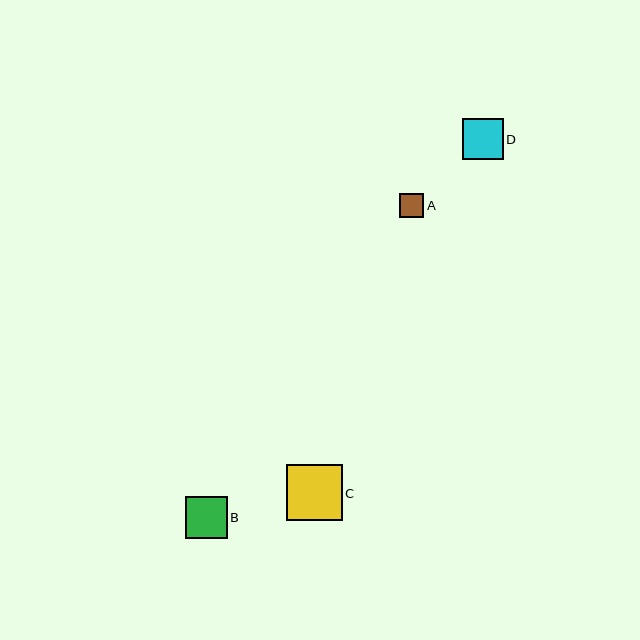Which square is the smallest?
Square A is the smallest with a size of approximately 24 pixels.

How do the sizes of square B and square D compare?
Square B and square D are approximately the same size.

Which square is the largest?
Square C is the largest with a size of approximately 56 pixels.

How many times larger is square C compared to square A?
Square C is approximately 2.3 times the size of square A.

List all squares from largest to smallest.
From largest to smallest: C, B, D, A.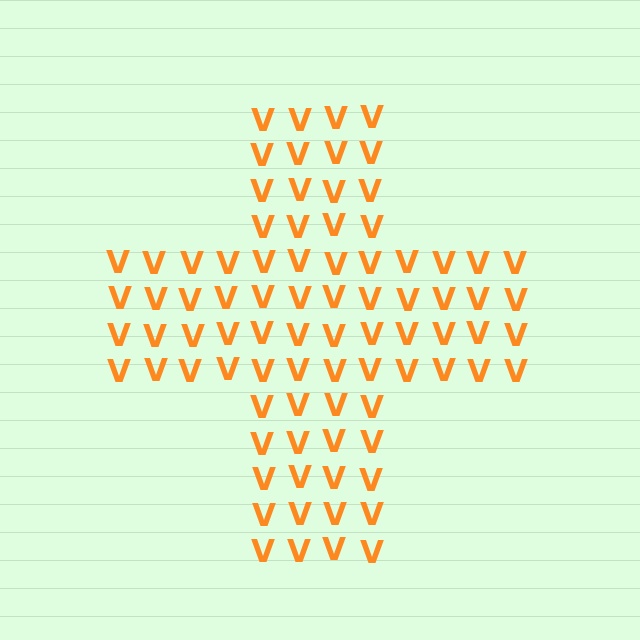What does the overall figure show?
The overall figure shows a cross.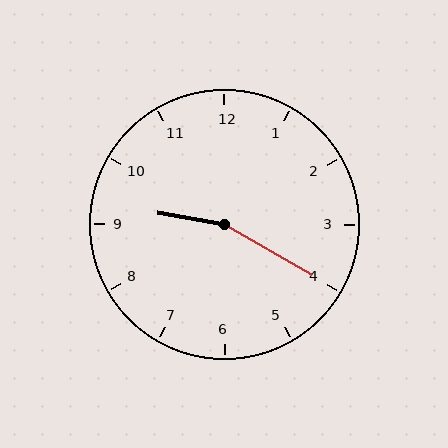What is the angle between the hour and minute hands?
Approximately 160 degrees.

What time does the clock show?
9:20.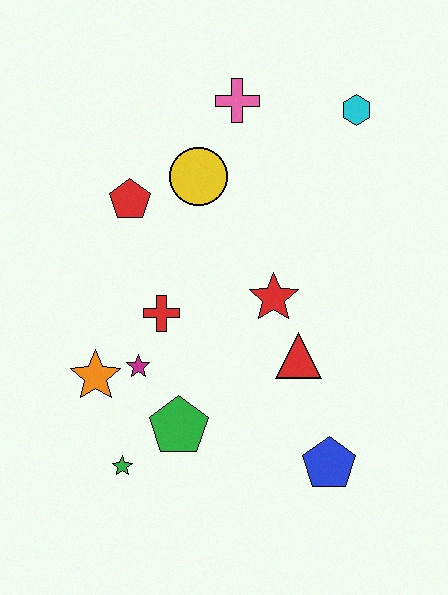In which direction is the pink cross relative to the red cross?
The pink cross is above the red cross.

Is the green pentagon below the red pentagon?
Yes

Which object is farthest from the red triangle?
The pink cross is farthest from the red triangle.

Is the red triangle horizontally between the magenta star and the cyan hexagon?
Yes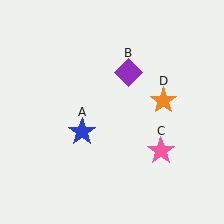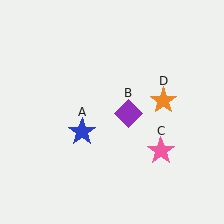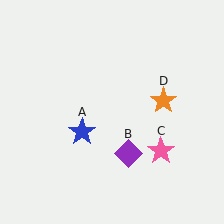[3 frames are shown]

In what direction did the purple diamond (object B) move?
The purple diamond (object B) moved down.